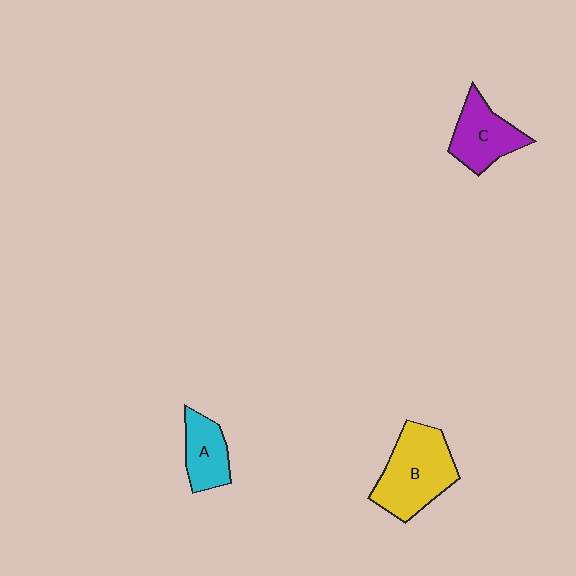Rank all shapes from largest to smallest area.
From largest to smallest: B (yellow), C (purple), A (cyan).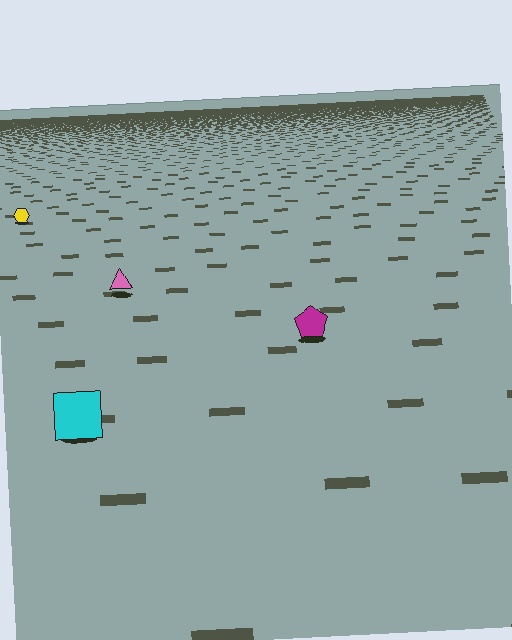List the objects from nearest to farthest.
From nearest to farthest: the cyan square, the magenta pentagon, the pink triangle, the yellow hexagon.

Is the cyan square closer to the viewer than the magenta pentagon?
Yes. The cyan square is closer — you can tell from the texture gradient: the ground texture is coarser near it.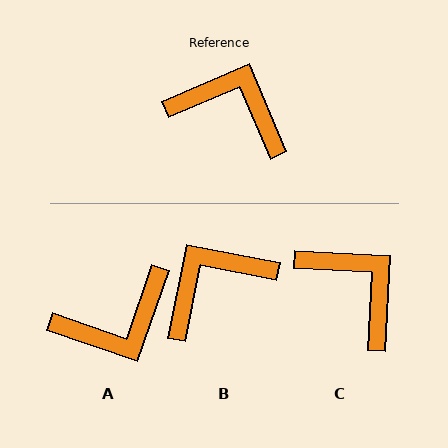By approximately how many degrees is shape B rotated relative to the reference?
Approximately 56 degrees counter-clockwise.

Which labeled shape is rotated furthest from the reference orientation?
A, about 132 degrees away.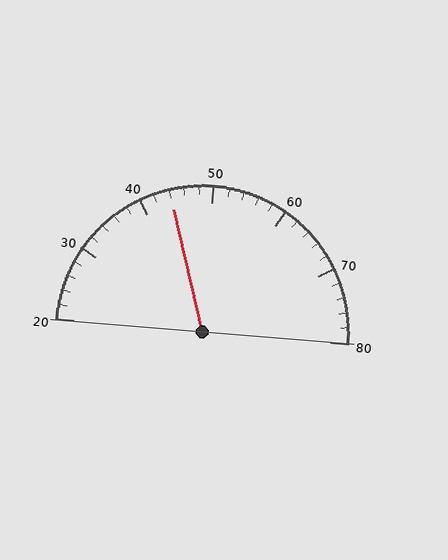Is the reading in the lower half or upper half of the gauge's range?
The reading is in the lower half of the range (20 to 80).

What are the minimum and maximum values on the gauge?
The gauge ranges from 20 to 80.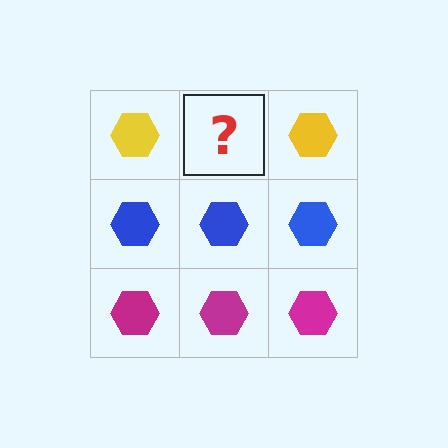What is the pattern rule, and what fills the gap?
The rule is that each row has a consistent color. The gap should be filled with a yellow hexagon.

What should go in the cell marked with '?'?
The missing cell should contain a yellow hexagon.